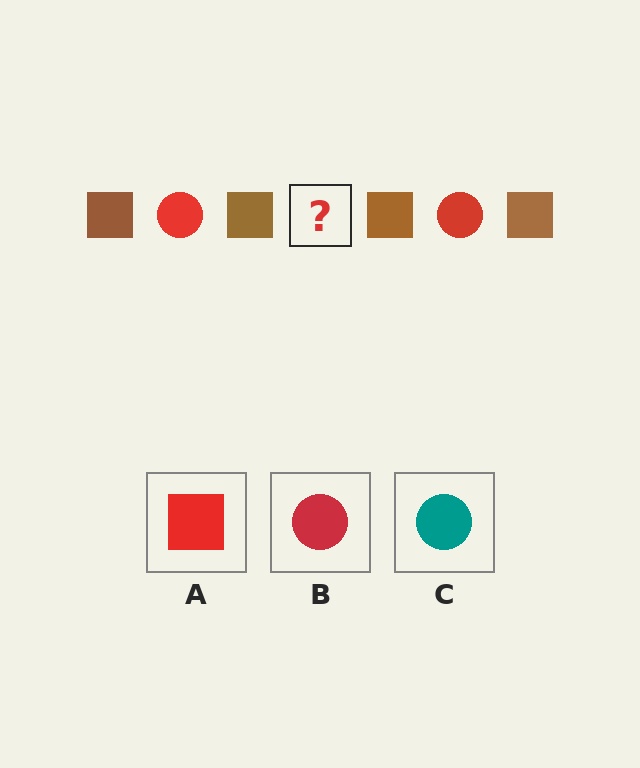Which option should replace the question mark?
Option B.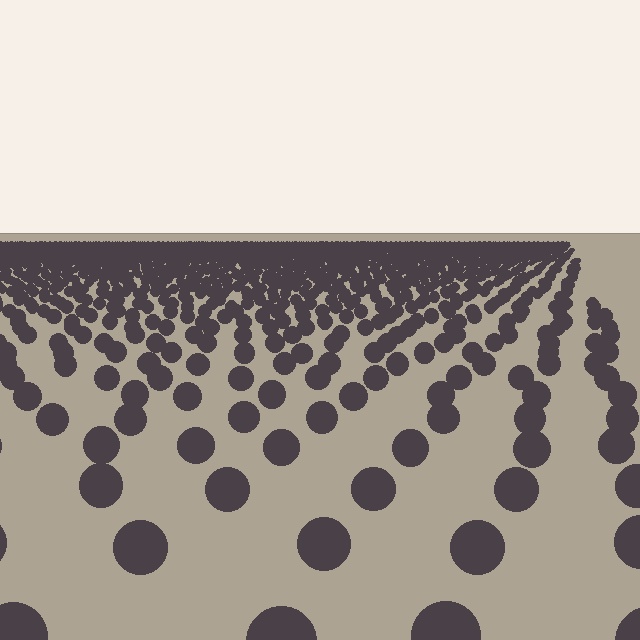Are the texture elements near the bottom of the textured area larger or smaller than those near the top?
Larger. Near the bottom, elements are closer to the viewer and appear at a bigger on-screen size.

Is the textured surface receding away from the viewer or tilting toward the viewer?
The surface is receding away from the viewer. Texture elements get smaller and denser toward the top.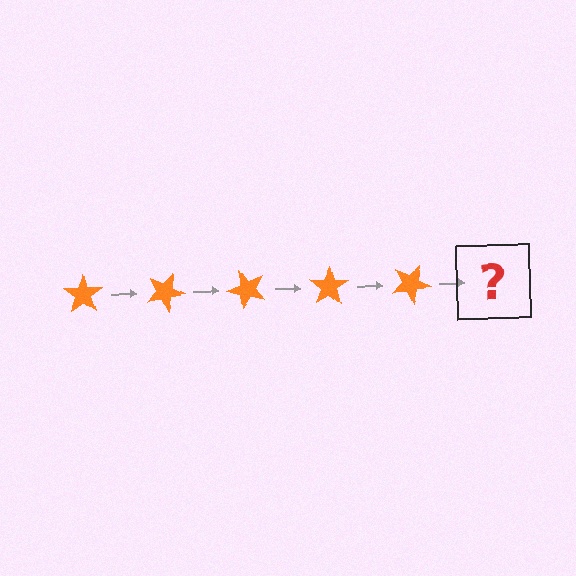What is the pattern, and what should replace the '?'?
The pattern is that the star rotates 25 degrees each step. The '?' should be an orange star rotated 125 degrees.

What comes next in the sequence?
The next element should be an orange star rotated 125 degrees.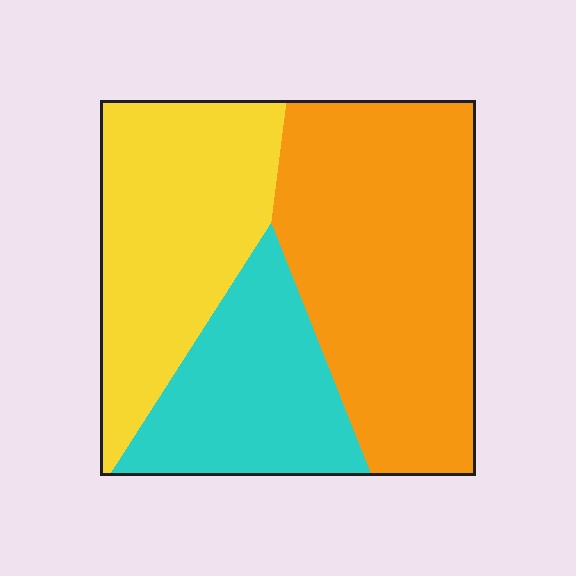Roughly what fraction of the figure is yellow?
Yellow takes up about one third (1/3) of the figure.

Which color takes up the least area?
Cyan, at roughly 25%.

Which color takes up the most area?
Orange, at roughly 45%.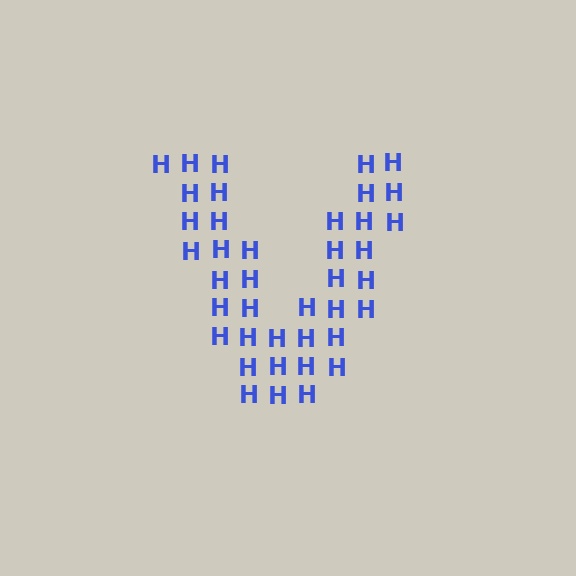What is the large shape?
The large shape is the letter V.